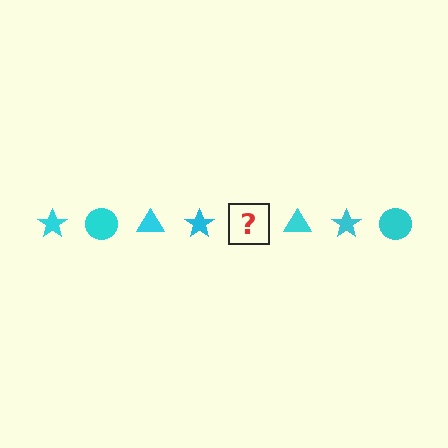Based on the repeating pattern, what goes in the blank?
The blank should be a cyan circle.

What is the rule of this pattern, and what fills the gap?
The rule is that the pattern cycles through star, circle, triangle shapes in cyan. The gap should be filled with a cyan circle.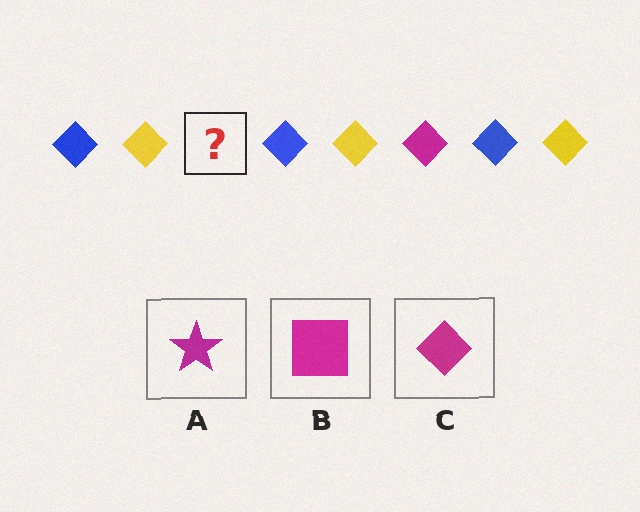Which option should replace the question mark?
Option C.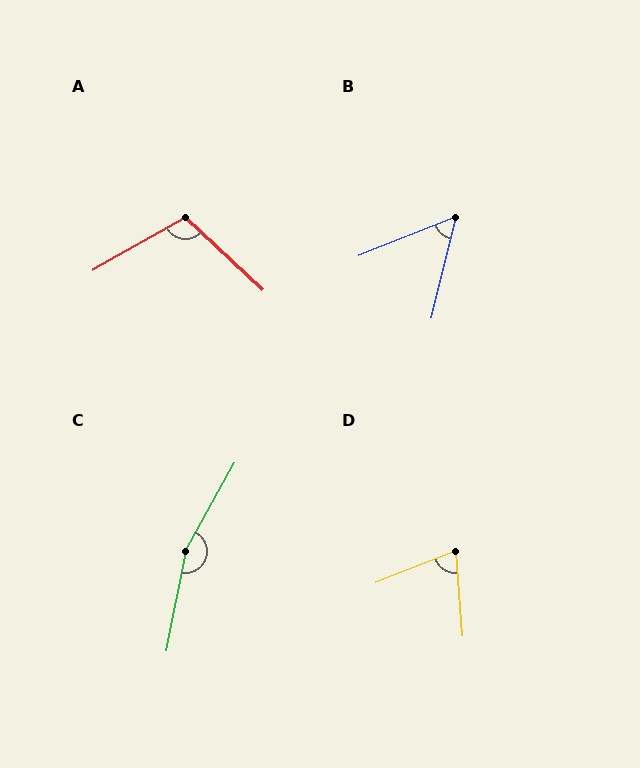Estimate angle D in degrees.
Approximately 73 degrees.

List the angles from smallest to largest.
B (55°), D (73°), A (108°), C (162°).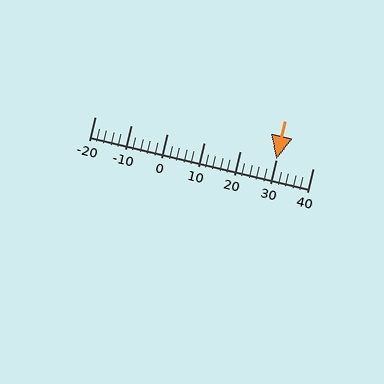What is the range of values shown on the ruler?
The ruler shows values from -20 to 40.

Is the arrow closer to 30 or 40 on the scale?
The arrow is closer to 30.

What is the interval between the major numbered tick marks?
The major tick marks are spaced 10 units apart.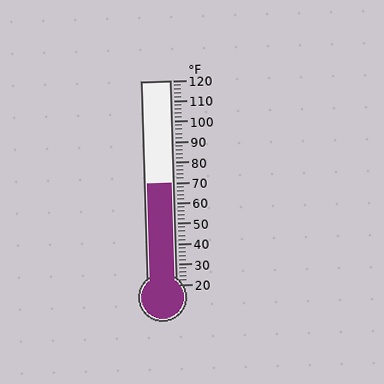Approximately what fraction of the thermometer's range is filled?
The thermometer is filled to approximately 50% of its range.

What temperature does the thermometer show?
The thermometer shows approximately 70°F.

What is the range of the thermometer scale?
The thermometer scale ranges from 20°F to 120°F.